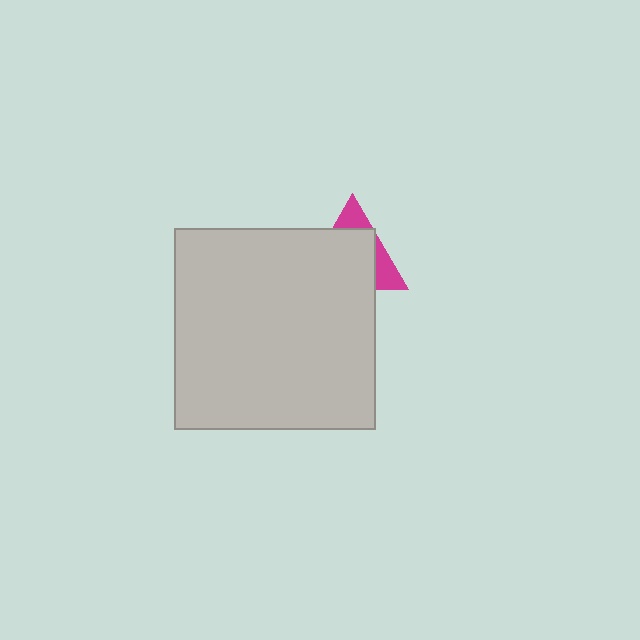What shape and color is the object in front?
The object in front is a light gray square.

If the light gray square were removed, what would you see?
You would see the complete magenta triangle.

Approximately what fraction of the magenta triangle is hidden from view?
Roughly 69% of the magenta triangle is hidden behind the light gray square.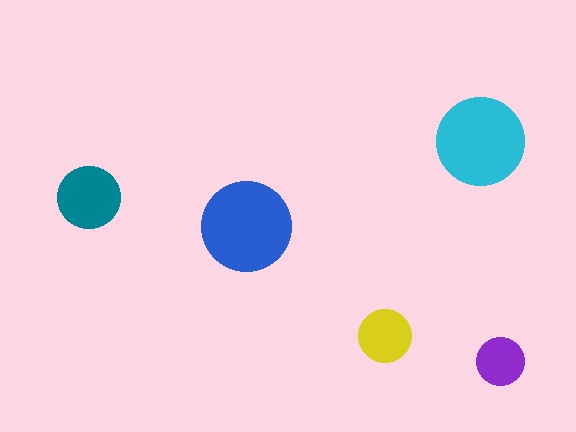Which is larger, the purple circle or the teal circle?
The teal one.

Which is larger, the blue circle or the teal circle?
The blue one.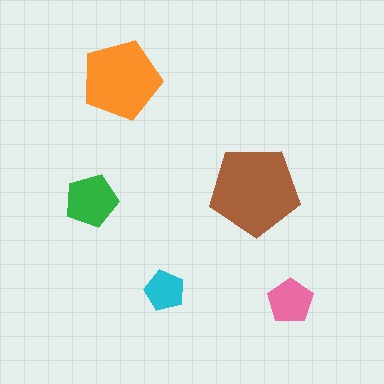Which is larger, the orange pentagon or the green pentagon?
The orange one.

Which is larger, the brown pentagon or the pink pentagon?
The brown one.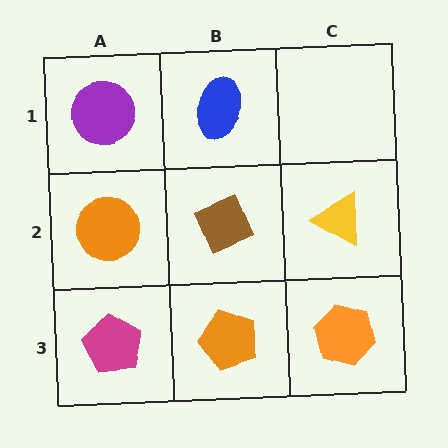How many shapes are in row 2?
3 shapes.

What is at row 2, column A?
An orange circle.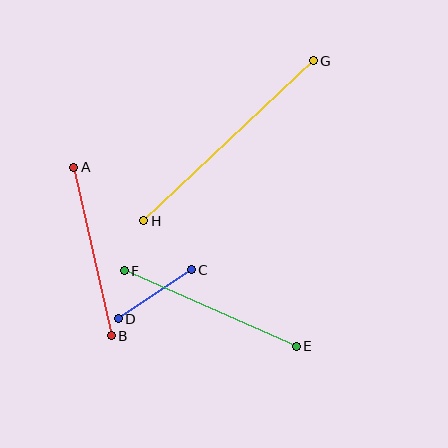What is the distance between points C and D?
The distance is approximately 88 pixels.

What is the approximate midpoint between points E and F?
The midpoint is at approximately (210, 308) pixels.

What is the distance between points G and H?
The distance is approximately 233 pixels.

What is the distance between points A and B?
The distance is approximately 173 pixels.